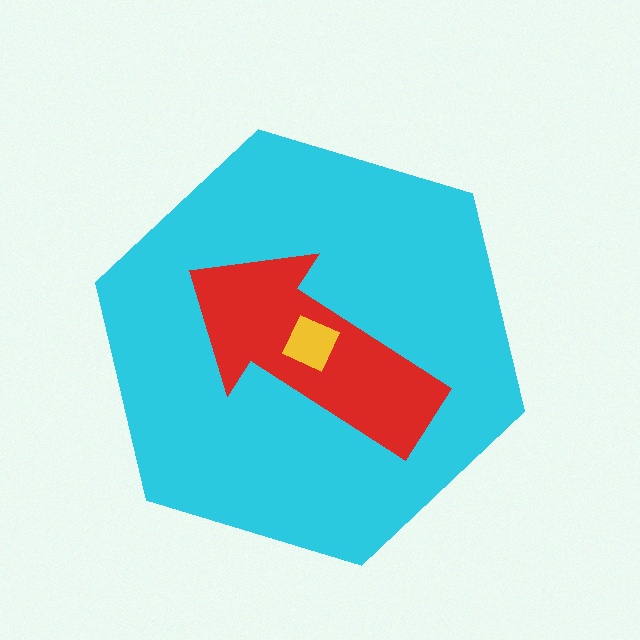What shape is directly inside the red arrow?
The yellow square.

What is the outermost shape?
The cyan hexagon.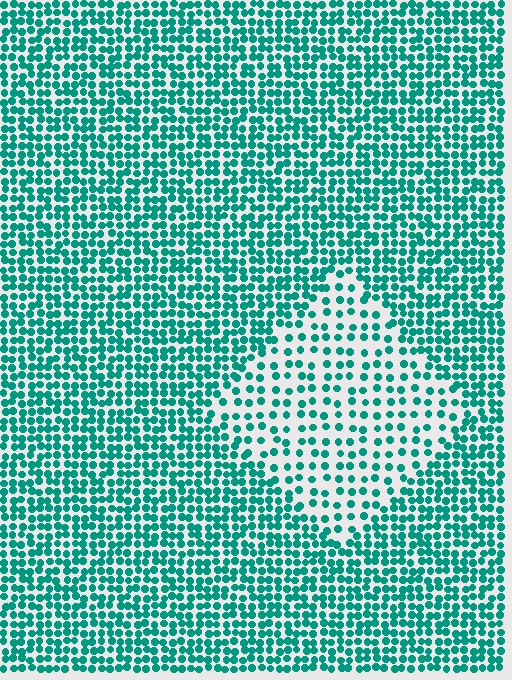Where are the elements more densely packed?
The elements are more densely packed outside the diamond boundary.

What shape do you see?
I see a diamond.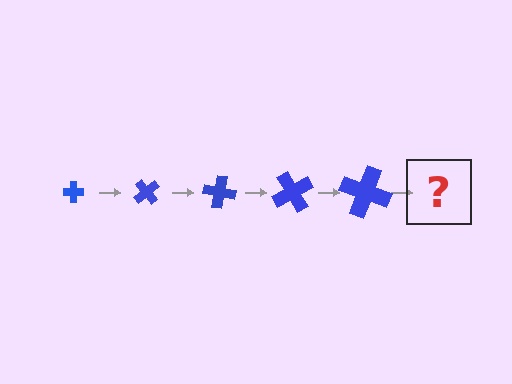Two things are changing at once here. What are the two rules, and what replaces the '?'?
The two rules are that the cross grows larger each step and it rotates 50 degrees each step. The '?' should be a cross, larger than the previous one and rotated 250 degrees from the start.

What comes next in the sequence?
The next element should be a cross, larger than the previous one and rotated 250 degrees from the start.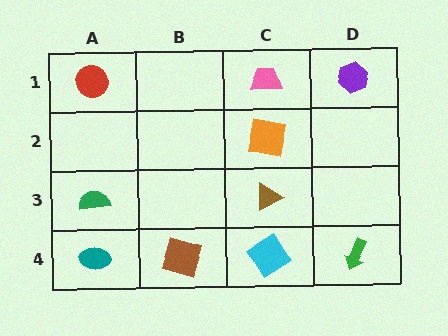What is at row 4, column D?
A green arrow.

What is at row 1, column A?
A red circle.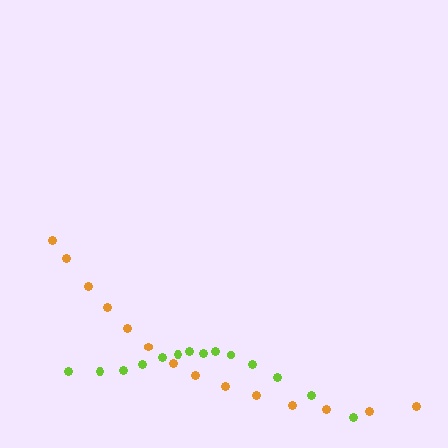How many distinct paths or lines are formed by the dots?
There are 2 distinct paths.